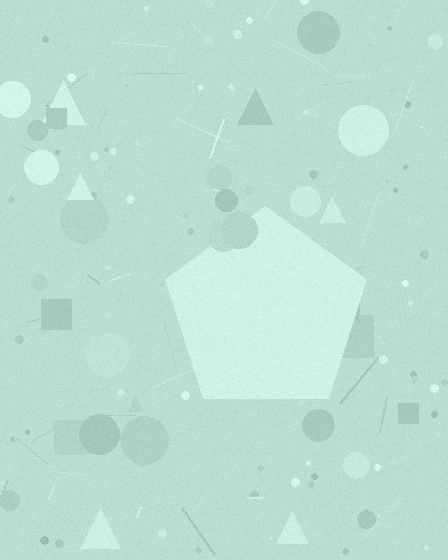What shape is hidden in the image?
A pentagon is hidden in the image.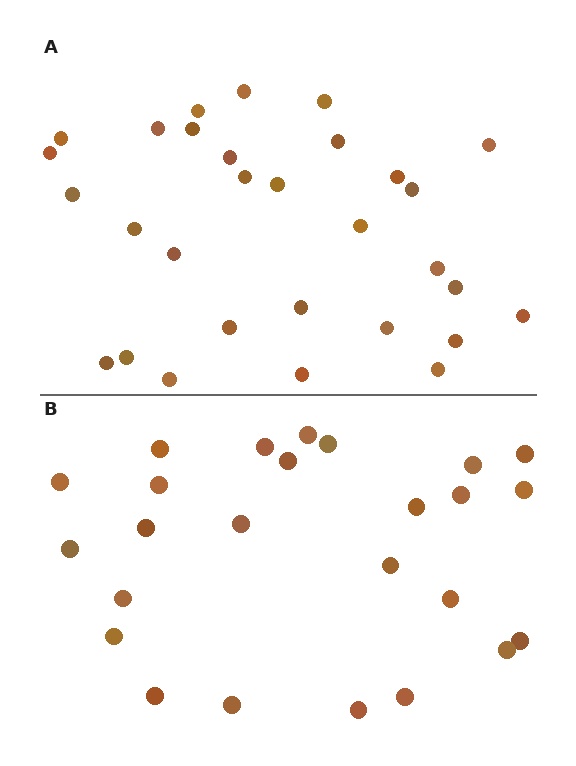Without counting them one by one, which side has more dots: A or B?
Region A (the top region) has more dots.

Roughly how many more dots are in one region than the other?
Region A has about 5 more dots than region B.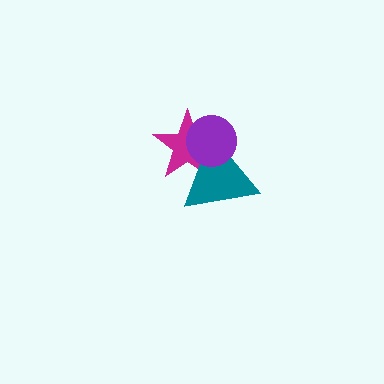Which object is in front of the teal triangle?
The purple circle is in front of the teal triangle.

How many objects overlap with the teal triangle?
2 objects overlap with the teal triangle.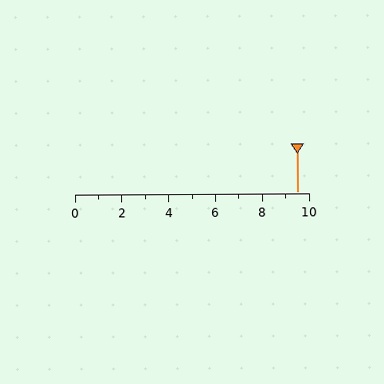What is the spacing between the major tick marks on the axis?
The major ticks are spaced 2 apart.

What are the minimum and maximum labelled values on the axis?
The axis runs from 0 to 10.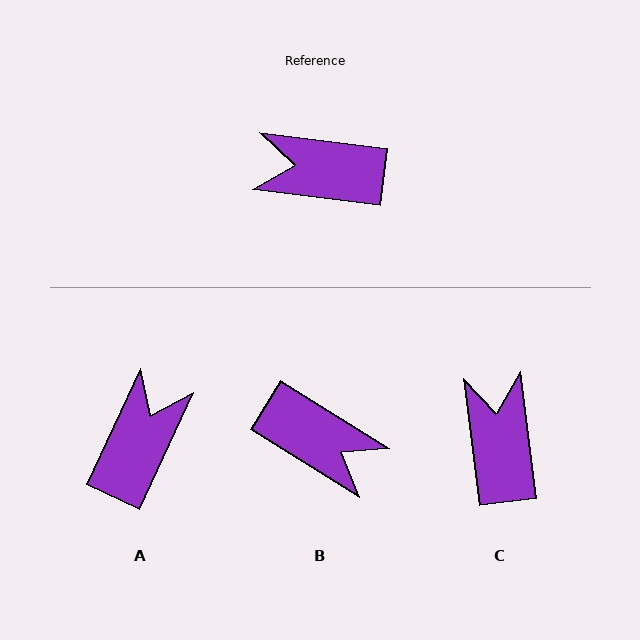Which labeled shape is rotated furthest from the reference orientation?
B, about 155 degrees away.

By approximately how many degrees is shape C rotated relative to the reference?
Approximately 76 degrees clockwise.